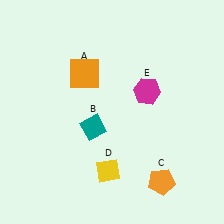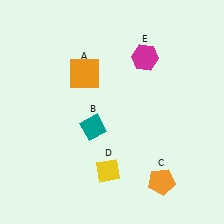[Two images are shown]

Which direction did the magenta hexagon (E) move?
The magenta hexagon (E) moved up.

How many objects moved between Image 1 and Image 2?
1 object moved between the two images.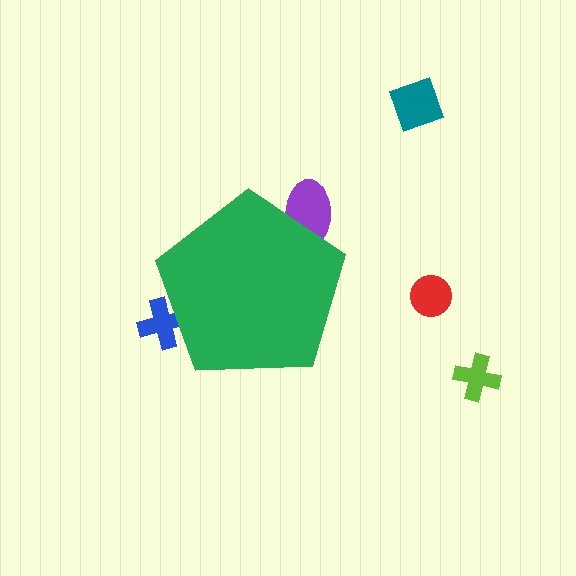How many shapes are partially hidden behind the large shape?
2 shapes are partially hidden.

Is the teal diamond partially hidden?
No, the teal diamond is fully visible.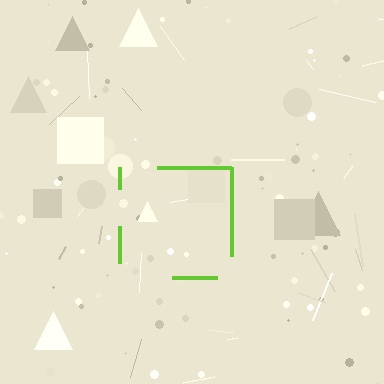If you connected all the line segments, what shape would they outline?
They would outline a square.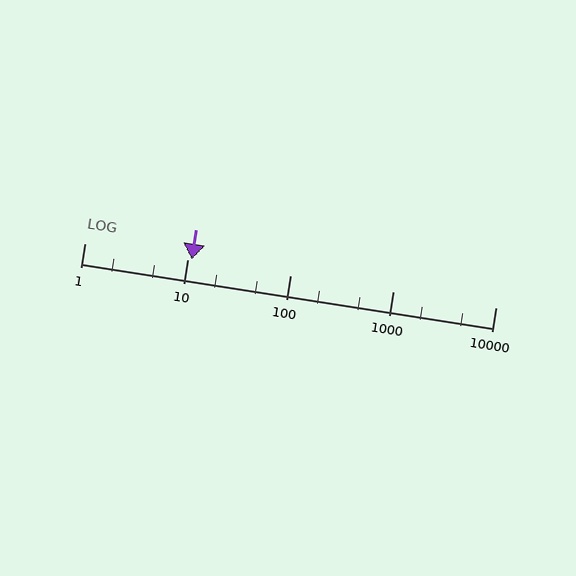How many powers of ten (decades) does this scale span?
The scale spans 4 decades, from 1 to 10000.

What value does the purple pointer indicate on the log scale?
The pointer indicates approximately 11.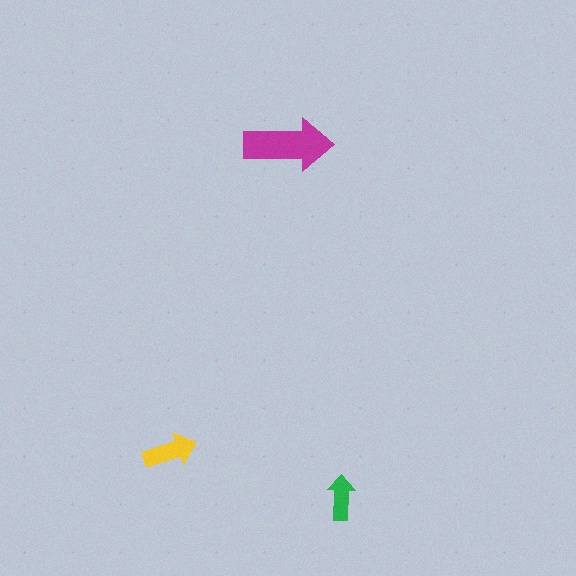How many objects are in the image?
There are 3 objects in the image.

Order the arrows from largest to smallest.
the magenta one, the yellow one, the green one.